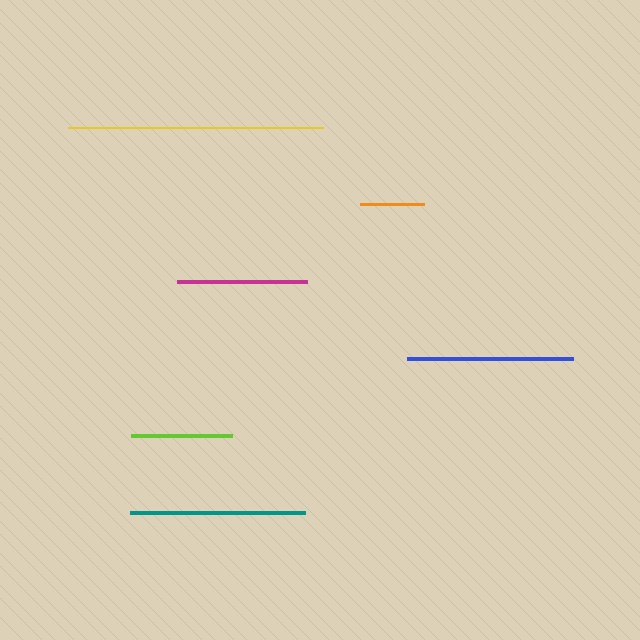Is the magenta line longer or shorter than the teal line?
The teal line is longer than the magenta line.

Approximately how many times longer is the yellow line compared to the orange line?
The yellow line is approximately 4.0 times the length of the orange line.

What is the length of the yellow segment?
The yellow segment is approximately 255 pixels long.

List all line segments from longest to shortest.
From longest to shortest: yellow, teal, blue, magenta, lime, orange.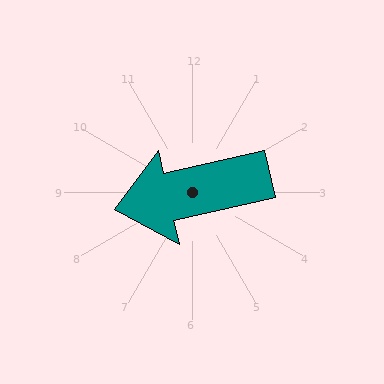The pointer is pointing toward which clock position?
Roughly 9 o'clock.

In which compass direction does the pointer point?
West.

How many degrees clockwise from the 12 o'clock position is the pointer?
Approximately 257 degrees.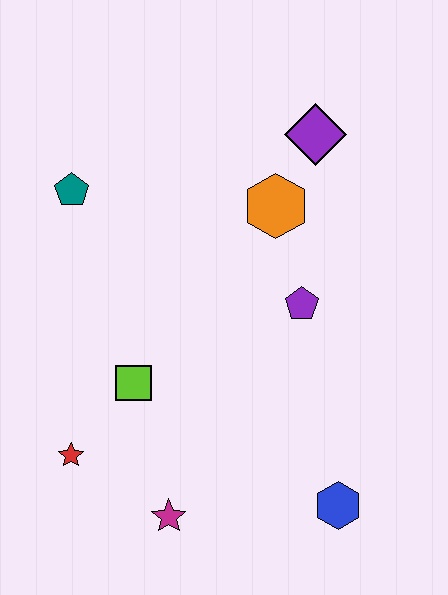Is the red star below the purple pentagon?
Yes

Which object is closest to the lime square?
The red star is closest to the lime square.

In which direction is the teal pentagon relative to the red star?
The teal pentagon is above the red star.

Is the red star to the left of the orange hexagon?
Yes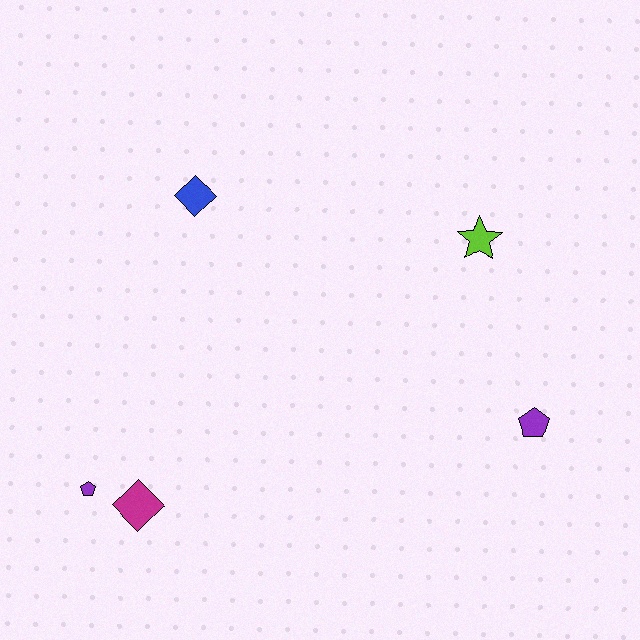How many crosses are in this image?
There are no crosses.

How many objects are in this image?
There are 5 objects.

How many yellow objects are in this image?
There are no yellow objects.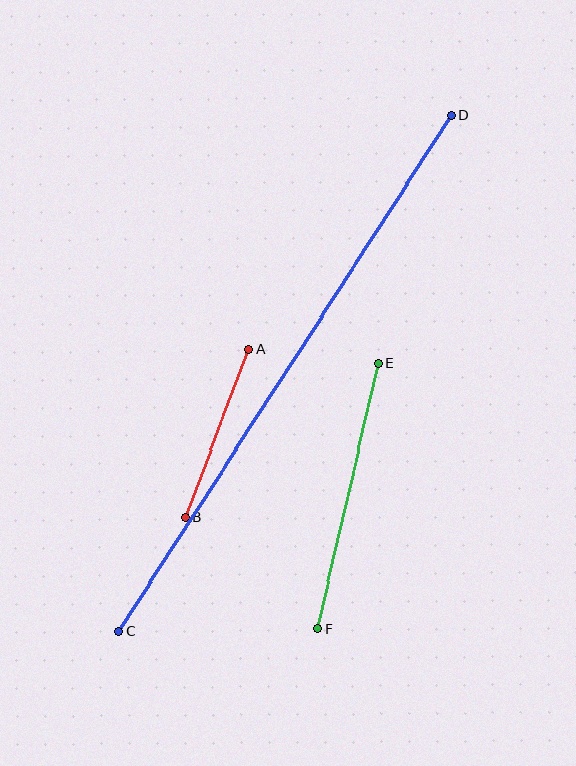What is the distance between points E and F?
The distance is approximately 272 pixels.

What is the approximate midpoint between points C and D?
The midpoint is at approximately (285, 373) pixels.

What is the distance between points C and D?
The distance is approximately 614 pixels.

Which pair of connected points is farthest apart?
Points C and D are farthest apart.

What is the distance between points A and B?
The distance is approximately 179 pixels.